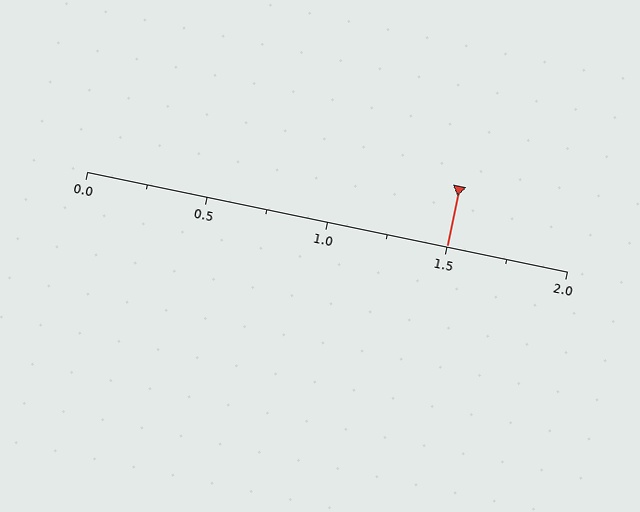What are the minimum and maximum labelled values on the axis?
The axis runs from 0.0 to 2.0.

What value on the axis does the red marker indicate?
The marker indicates approximately 1.5.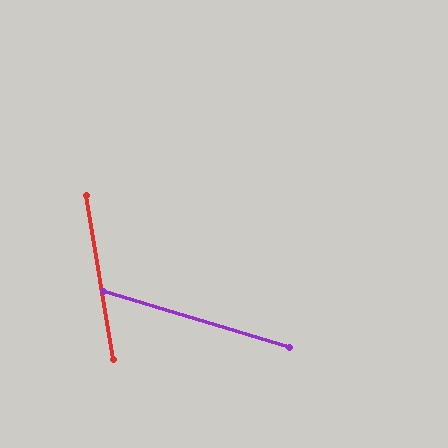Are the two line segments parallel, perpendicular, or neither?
Neither parallel nor perpendicular — they differ by about 64°.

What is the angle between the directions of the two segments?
Approximately 64 degrees.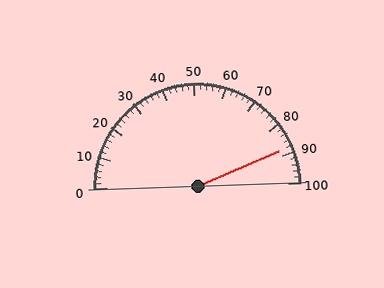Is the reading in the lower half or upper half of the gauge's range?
The reading is in the upper half of the range (0 to 100).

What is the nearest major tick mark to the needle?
The nearest major tick mark is 90.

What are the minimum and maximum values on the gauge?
The gauge ranges from 0 to 100.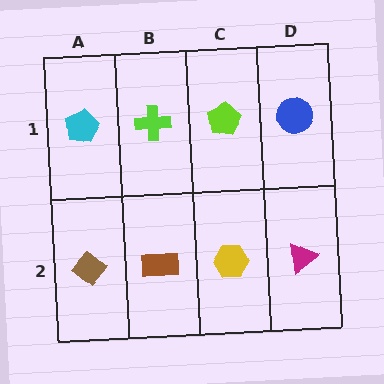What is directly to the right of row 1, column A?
A lime cross.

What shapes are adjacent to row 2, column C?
A lime pentagon (row 1, column C), a brown rectangle (row 2, column B), a magenta triangle (row 2, column D).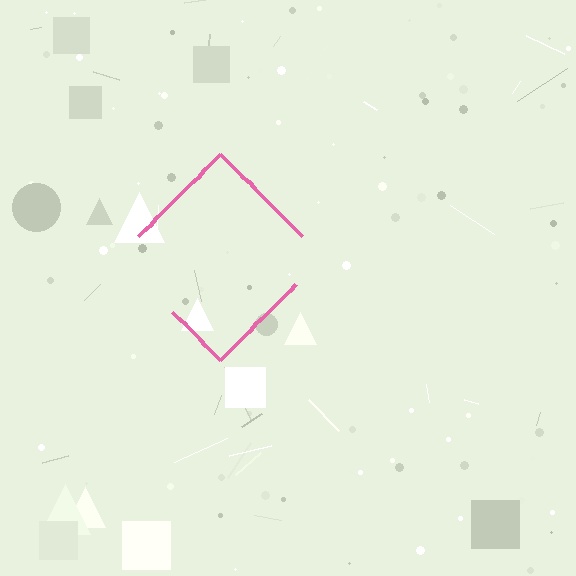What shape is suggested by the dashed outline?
The dashed outline suggests a diamond.